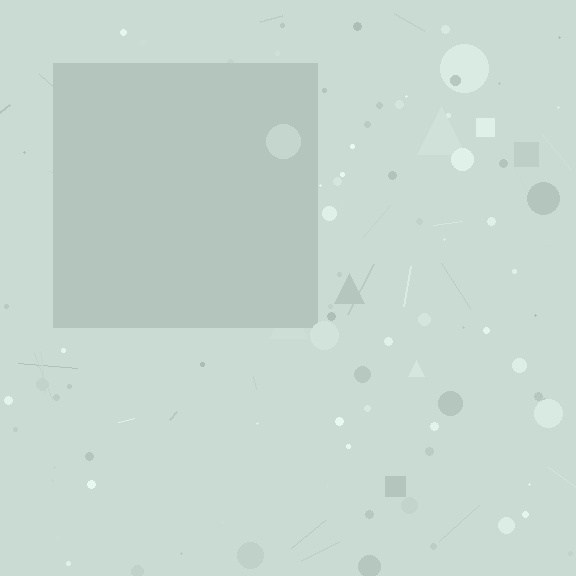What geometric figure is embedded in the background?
A square is embedded in the background.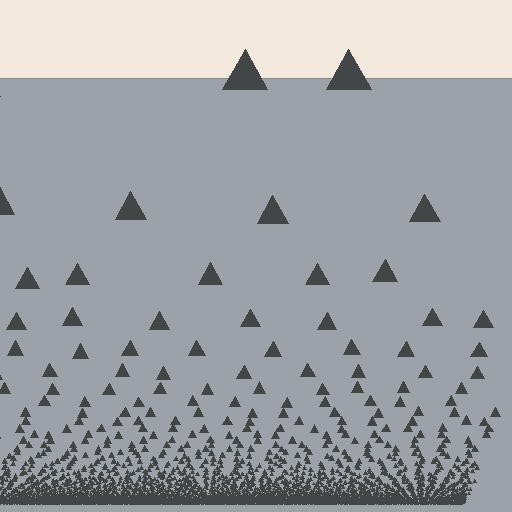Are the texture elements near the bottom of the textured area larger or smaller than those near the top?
Smaller. The gradient is inverted — elements near the bottom are smaller and denser.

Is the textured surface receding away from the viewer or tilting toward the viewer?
The surface appears to tilt toward the viewer. Texture elements get larger and sparser toward the top.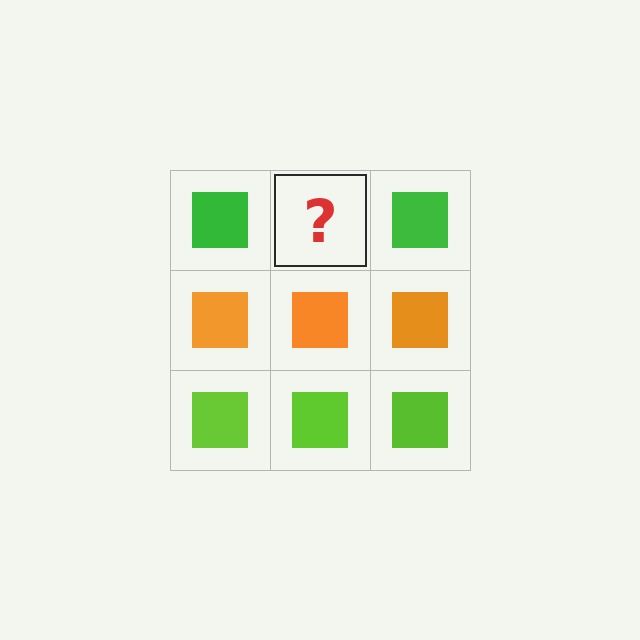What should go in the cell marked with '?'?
The missing cell should contain a green square.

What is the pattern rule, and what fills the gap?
The rule is that each row has a consistent color. The gap should be filled with a green square.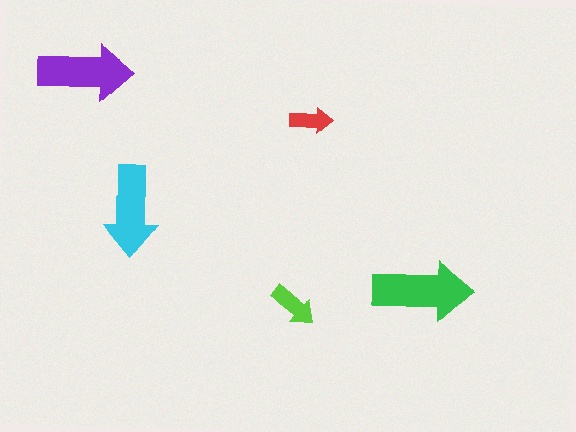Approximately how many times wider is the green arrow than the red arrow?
About 2.5 times wider.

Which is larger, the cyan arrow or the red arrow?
The cyan one.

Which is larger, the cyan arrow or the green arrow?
The green one.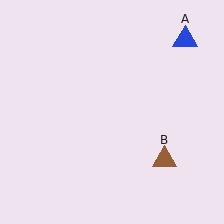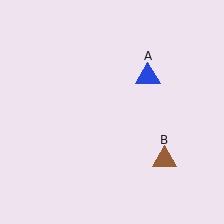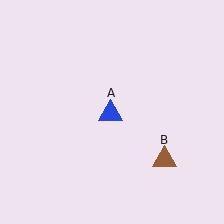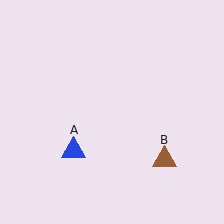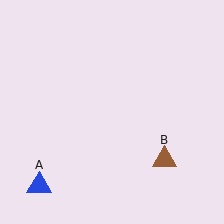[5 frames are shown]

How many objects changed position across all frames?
1 object changed position: blue triangle (object A).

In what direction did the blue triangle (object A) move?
The blue triangle (object A) moved down and to the left.